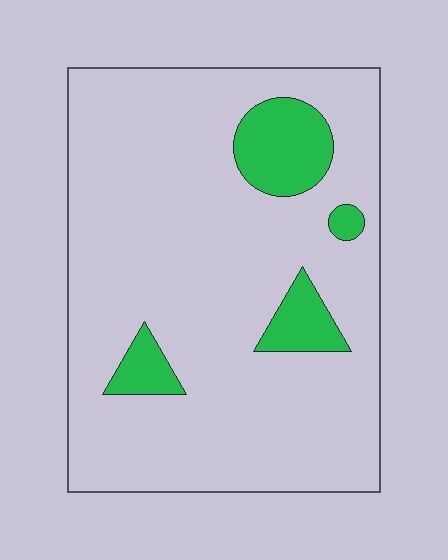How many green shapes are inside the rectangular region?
4.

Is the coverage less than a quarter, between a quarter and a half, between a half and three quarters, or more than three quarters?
Less than a quarter.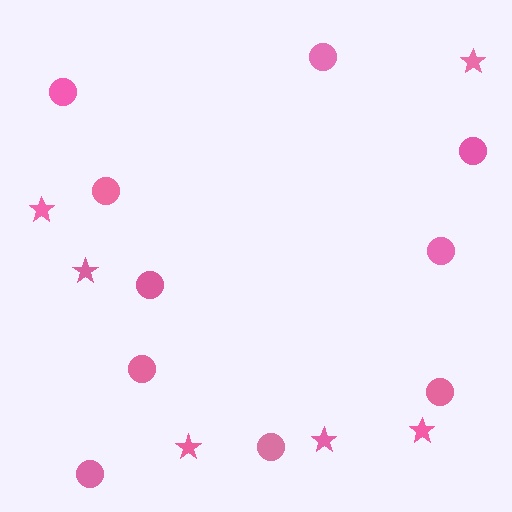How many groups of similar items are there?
There are 2 groups: one group of circles (10) and one group of stars (6).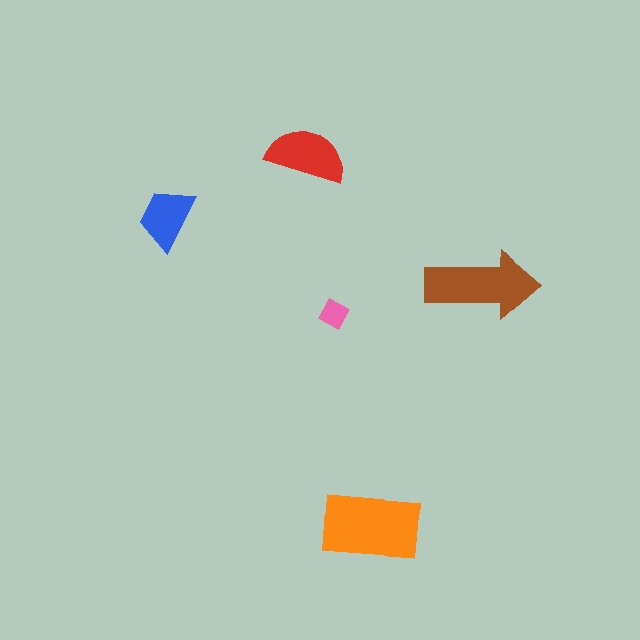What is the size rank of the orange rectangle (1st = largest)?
1st.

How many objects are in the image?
There are 5 objects in the image.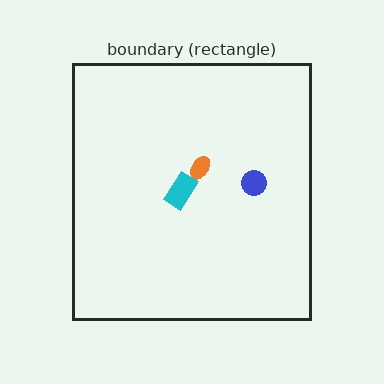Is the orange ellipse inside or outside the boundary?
Inside.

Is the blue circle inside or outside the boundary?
Inside.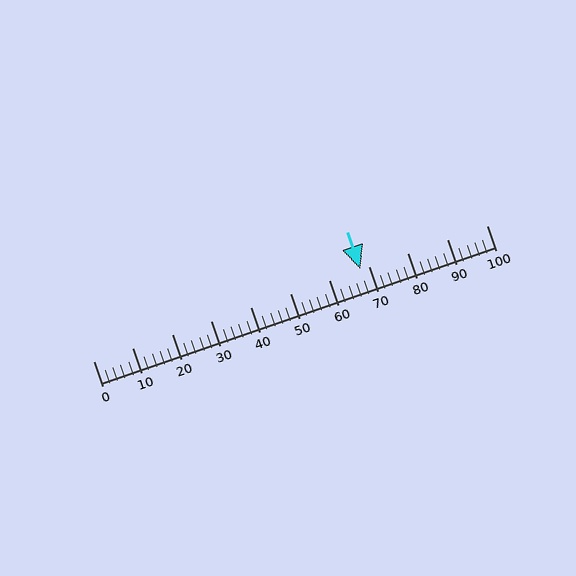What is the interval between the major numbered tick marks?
The major tick marks are spaced 10 units apart.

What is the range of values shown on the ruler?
The ruler shows values from 0 to 100.